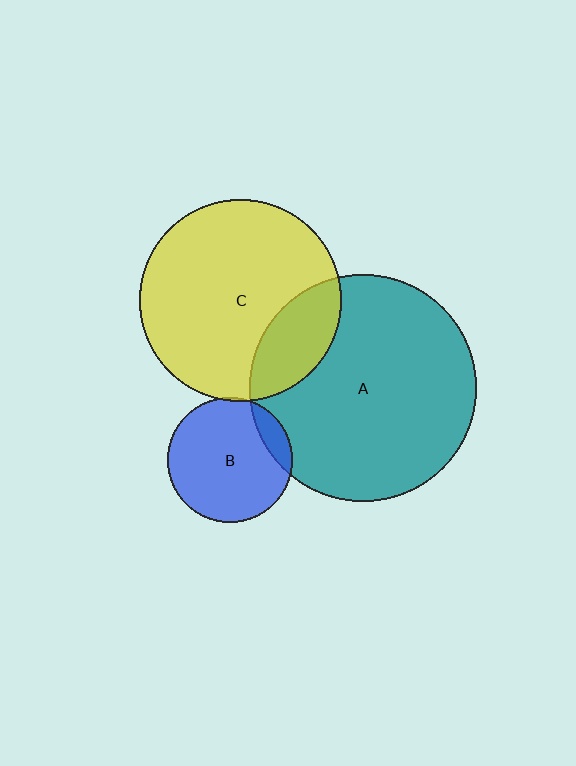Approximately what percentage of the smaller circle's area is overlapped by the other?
Approximately 10%.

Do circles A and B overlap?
Yes.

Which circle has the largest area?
Circle A (teal).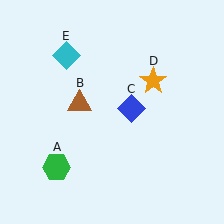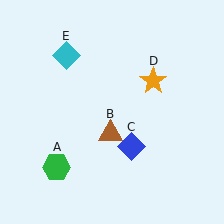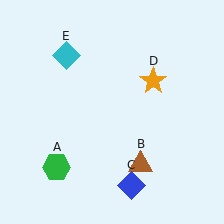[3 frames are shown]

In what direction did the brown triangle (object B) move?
The brown triangle (object B) moved down and to the right.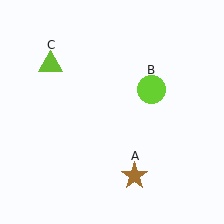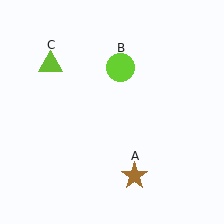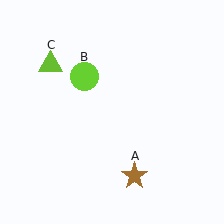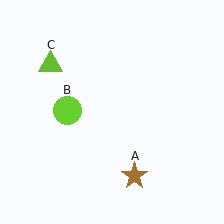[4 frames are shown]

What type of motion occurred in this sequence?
The lime circle (object B) rotated counterclockwise around the center of the scene.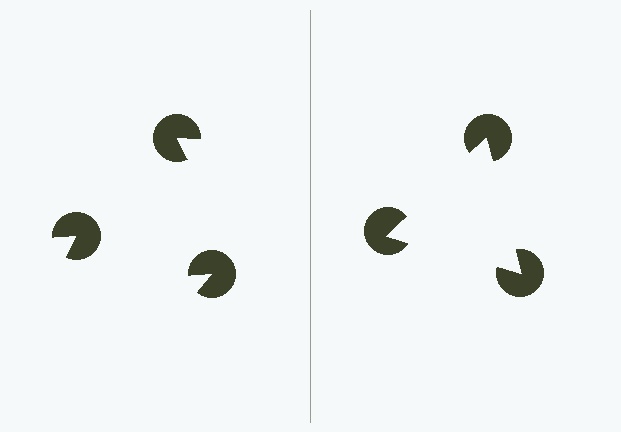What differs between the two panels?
The pac-man discs are positioned identically on both sides; only the wedge orientations differ. On the right they align to a triangle; on the left they are misaligned.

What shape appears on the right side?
An illusory triangle.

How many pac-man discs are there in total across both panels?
6 — 3 on each side.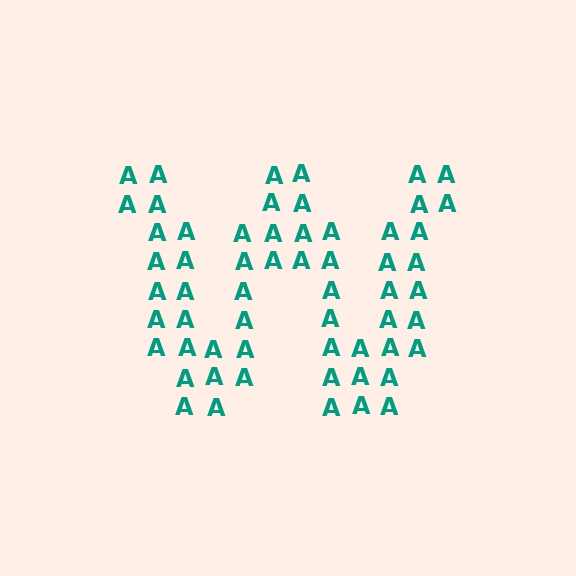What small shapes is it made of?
It is made of small letter A's.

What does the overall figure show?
The overall figure shows the letter W.